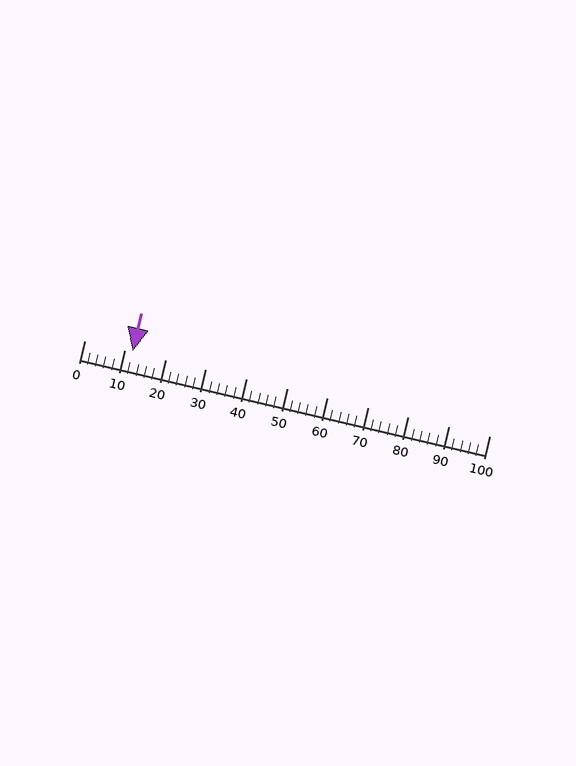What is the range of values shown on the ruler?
The ruler shows values from 0 to 100.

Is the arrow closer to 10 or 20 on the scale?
The arrow is closer to 10.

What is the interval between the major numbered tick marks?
The major tick marks are spaced 10 units apart.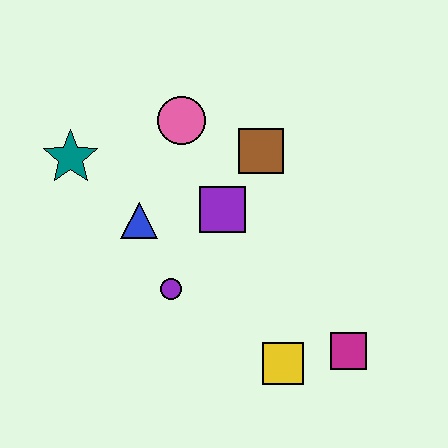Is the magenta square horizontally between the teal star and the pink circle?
No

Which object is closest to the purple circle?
The blue triangle is closest to the purple circle.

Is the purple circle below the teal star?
Yes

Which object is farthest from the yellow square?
The teal star is farthest from the yellow square.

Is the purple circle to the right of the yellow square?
No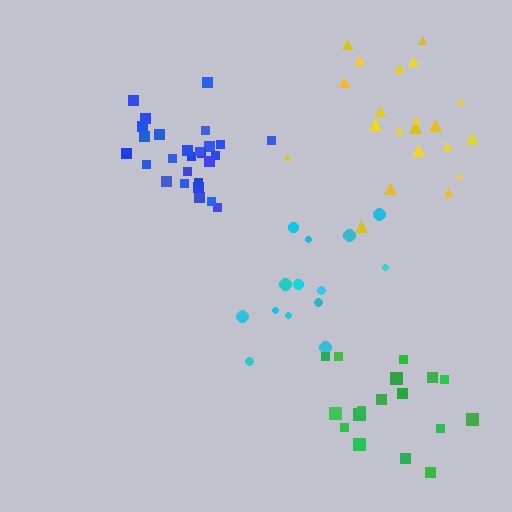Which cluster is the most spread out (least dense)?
Green.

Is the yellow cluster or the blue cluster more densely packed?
Blue.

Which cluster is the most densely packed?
Blue.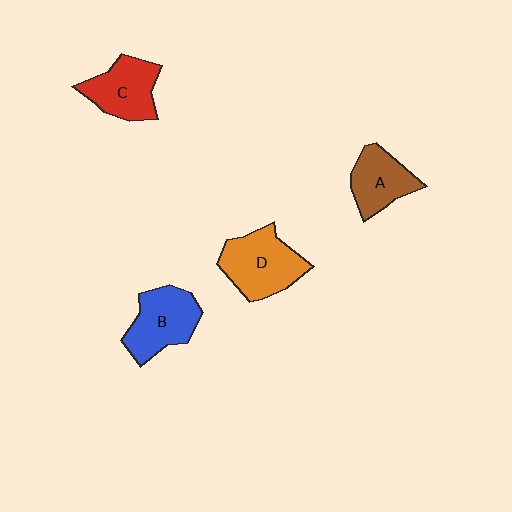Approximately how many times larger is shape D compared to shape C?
Approximately 1.2 times.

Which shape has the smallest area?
Shape A (brown).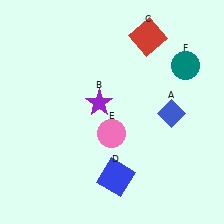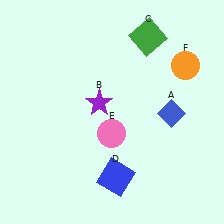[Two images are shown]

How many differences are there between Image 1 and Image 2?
There are 2 differences between the two images.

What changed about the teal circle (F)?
In Image 1, F is teal. In Image 2, it changed to orange.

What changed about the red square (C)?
In Image 1, C is red. In Image 2, it changed to green.